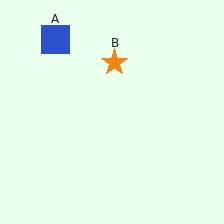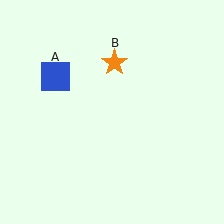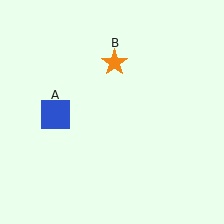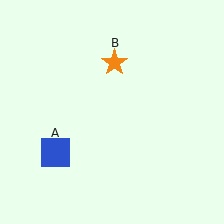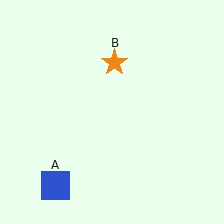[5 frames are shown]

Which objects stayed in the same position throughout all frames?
Orange star (object B) remained stationary.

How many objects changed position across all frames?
1 object changed position: blue square (object A).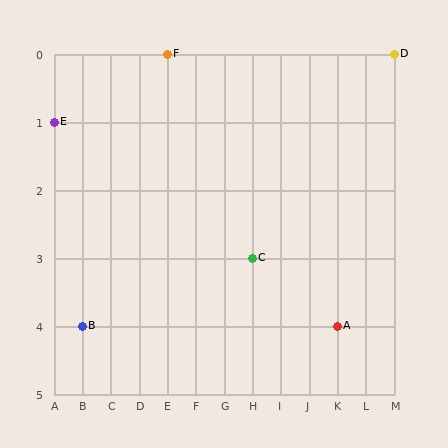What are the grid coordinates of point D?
Point D is at grid coordinates (M, 0).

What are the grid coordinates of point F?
Point F is at grid coordinates (E, 0).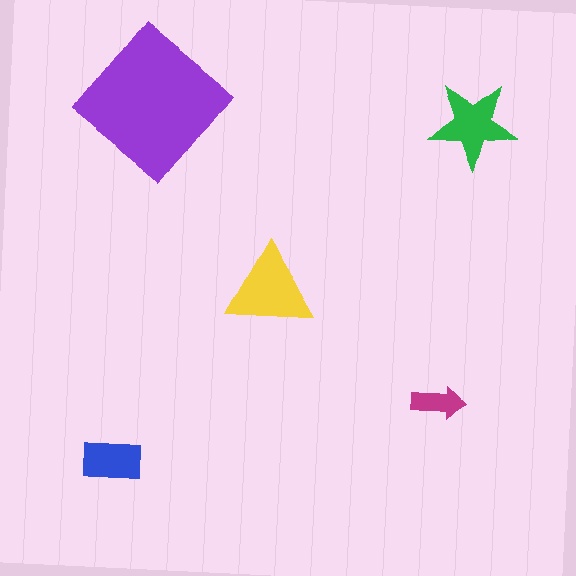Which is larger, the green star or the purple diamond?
The purple diamond.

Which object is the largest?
The purple diamond.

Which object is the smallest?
The magenta arrow.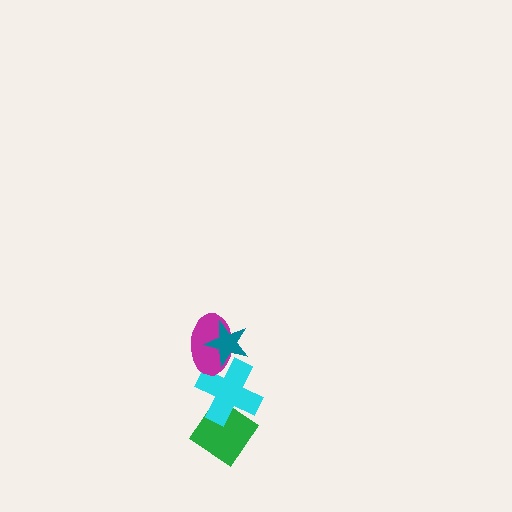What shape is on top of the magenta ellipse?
The teal star is on top of the magenta ellipse.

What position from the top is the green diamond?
The green diamond is 4th from the top.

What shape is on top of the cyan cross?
The magenta ellipse is on top of the cyan cross.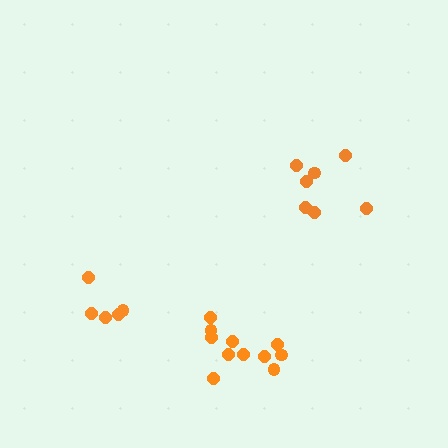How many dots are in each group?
Group 1: 5 dots, Group 2: 11 dots, Group 3: 7 dots (23 total).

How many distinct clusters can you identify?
There are 3 distinct clusters.